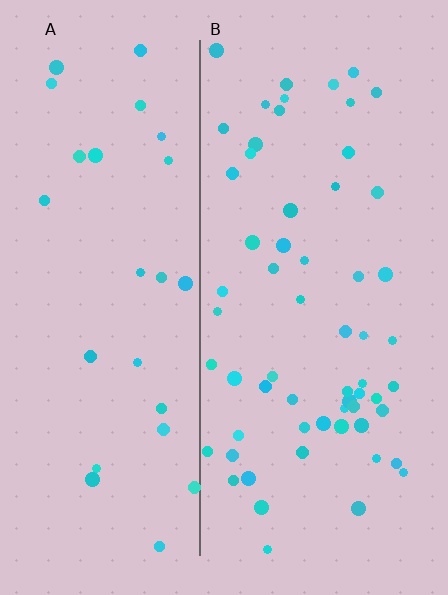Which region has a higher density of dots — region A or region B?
B (the right).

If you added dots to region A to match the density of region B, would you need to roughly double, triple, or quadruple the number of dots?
Approximately double.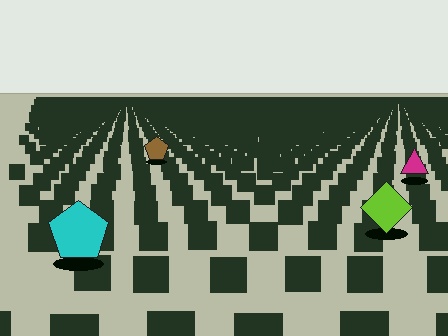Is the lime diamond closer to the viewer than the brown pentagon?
Yes. The lime diamond is closer — you can tell from the texture gradient: the ground texture is coarser near it.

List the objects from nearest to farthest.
From nearest to farthest: the cyan pentagon, the lime diamond, the magenta triangle, the brown pentagon.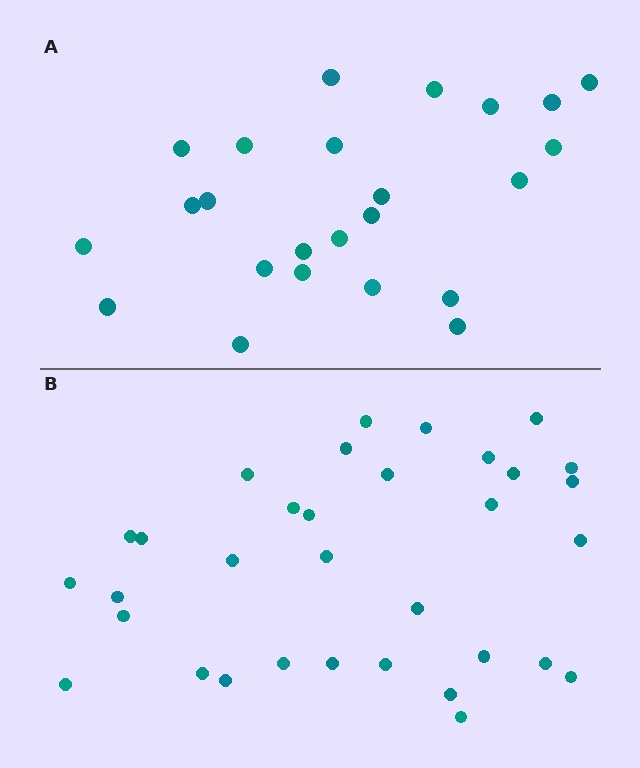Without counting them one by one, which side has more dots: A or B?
Region B (the bottom region) has more dots.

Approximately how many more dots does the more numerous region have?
Region B has roughly 8 or so more dots than region A.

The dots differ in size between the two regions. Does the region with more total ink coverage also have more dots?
No. Region A has more total ink coverage because its dots are larger, but region B actually contains more individual dots. Total area can be misleading — the number of items is what matters here.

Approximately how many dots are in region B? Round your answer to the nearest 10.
About 30 dots. (The exact count is 33, which rounds to 30.)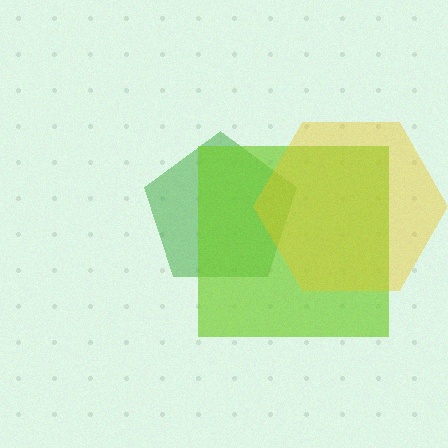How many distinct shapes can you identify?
There are 3 distinct shapes: a green pentagon, a lime square, a yellow hexagon.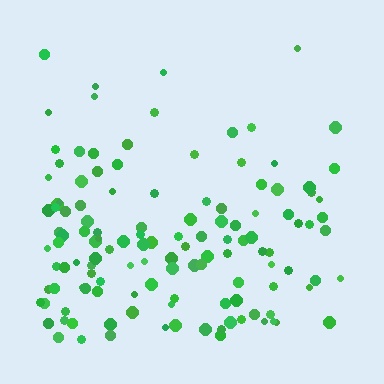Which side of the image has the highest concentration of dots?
The bottom.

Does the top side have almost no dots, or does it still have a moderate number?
Still a moderate number, just noticeably fewer than the bottom.